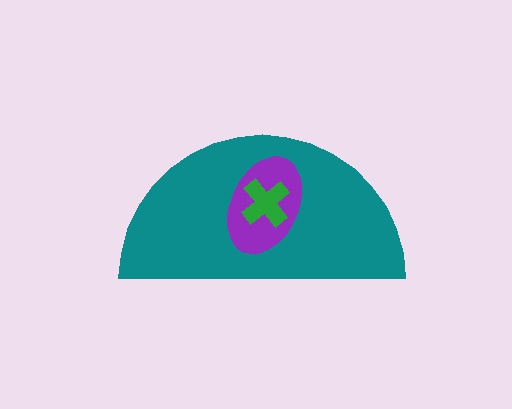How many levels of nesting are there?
3.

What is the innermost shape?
The green cross.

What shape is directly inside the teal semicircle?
The purple ellipse.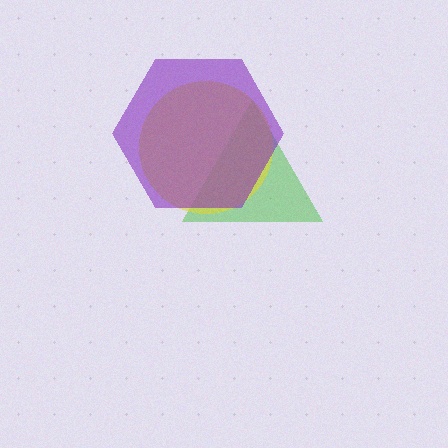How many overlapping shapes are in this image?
There are 3 overlapping shapes in the image.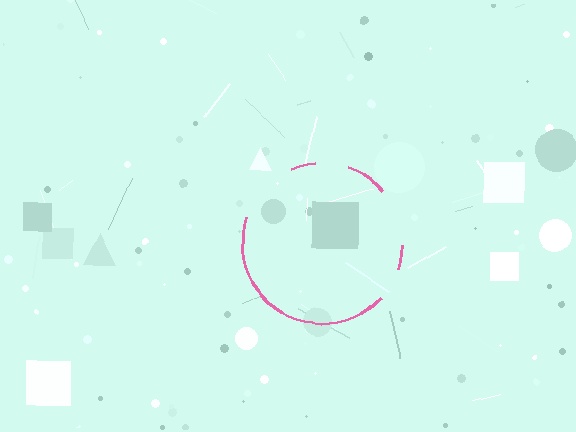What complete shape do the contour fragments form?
The contour fragments form a circle.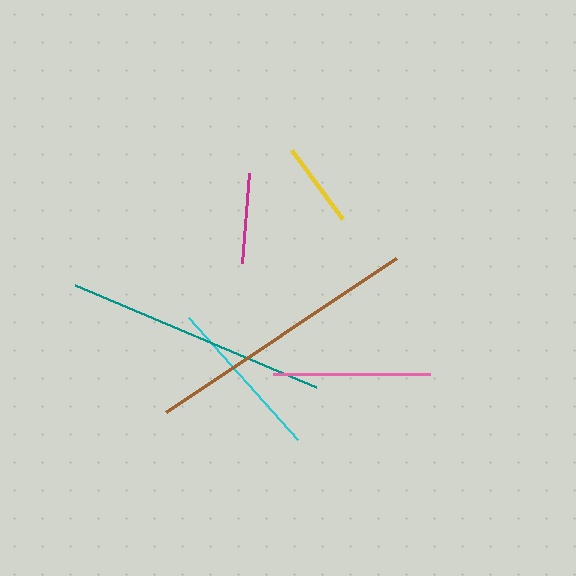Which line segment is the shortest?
The yellow line is the shortest at approximately 86 pixels.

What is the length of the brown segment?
The brown segment is approximately 277 pixels long.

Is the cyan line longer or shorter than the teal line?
The teal line is longer than the cyan line.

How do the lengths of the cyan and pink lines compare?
The cyan and pink lines are approximately the same length.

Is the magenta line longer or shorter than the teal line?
The teal line is longer than the magenta line.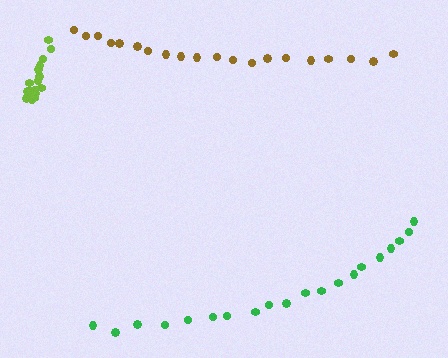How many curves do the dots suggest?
There are 3 distinct paths.